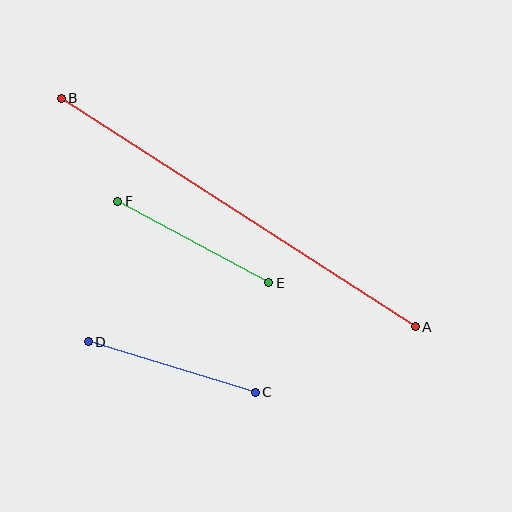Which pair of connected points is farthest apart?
Points A and B are farthest apart.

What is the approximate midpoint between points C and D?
The midpoint is at approximately (172, 367) pixels.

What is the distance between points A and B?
The distance is approximately 421 pixels.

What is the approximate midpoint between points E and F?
The midpoint is at approximately (193, 242) pixels.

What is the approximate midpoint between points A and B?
The midpoint is at approximately (238, 213) pixels.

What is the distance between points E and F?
The distance is approximately 172 pixels.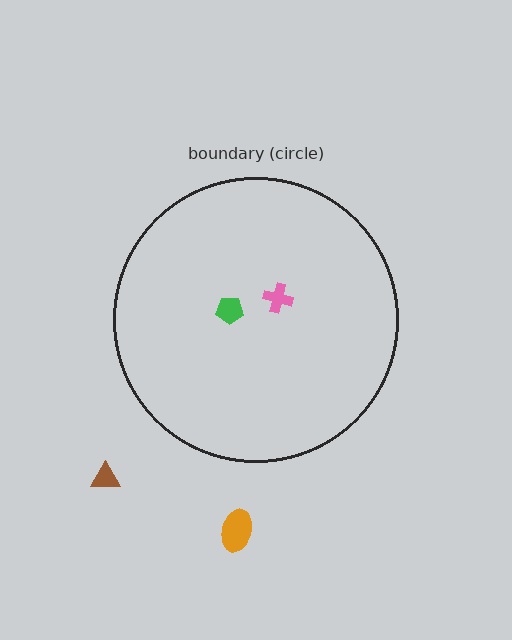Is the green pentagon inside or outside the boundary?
Inside.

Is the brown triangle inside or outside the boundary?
Outside.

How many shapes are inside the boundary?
2 inside, 2 outside.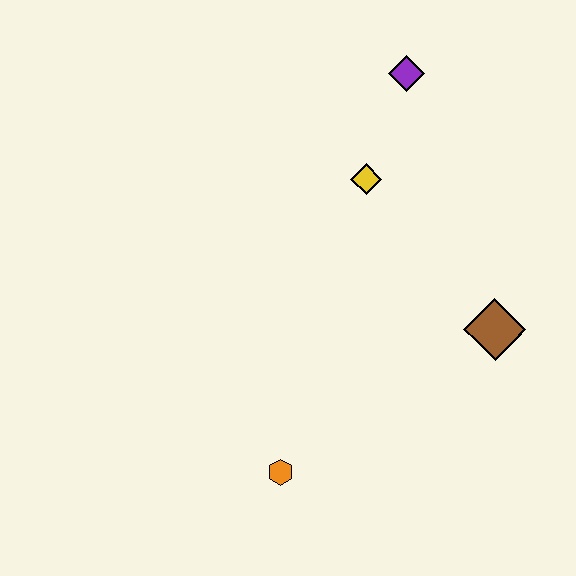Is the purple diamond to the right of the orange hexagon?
Yes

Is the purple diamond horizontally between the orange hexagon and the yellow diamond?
No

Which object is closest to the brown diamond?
The yellow diamond is closest to the brown diamond.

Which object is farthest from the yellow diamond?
The orange hexagon is farthest from the yellow diamond.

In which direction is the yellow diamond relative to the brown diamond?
The yellow diamond is above the brown diamond.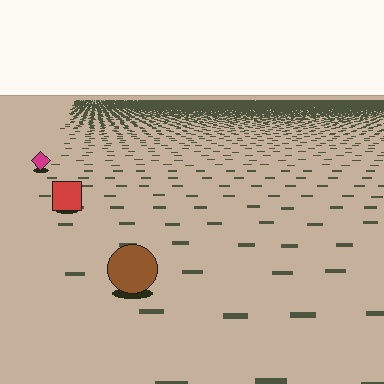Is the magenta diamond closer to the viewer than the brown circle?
No. The brown circle is closer — you can tell from the texture gradient: the ground texture is coarser near it.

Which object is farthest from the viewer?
The magenta diamond is farthest from the viewer. It appears smaller and the ground texture around it is denser.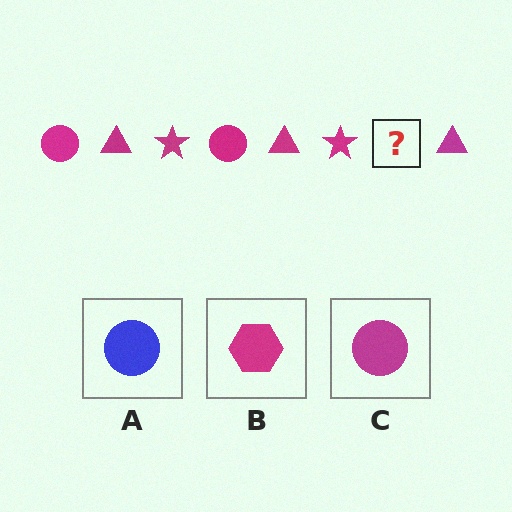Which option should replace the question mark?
Option C.